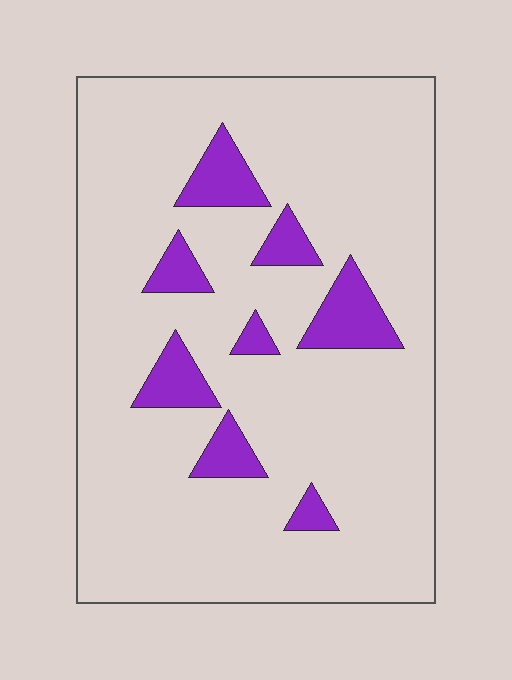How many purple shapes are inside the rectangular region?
8.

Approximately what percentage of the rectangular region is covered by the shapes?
Approximately 10%.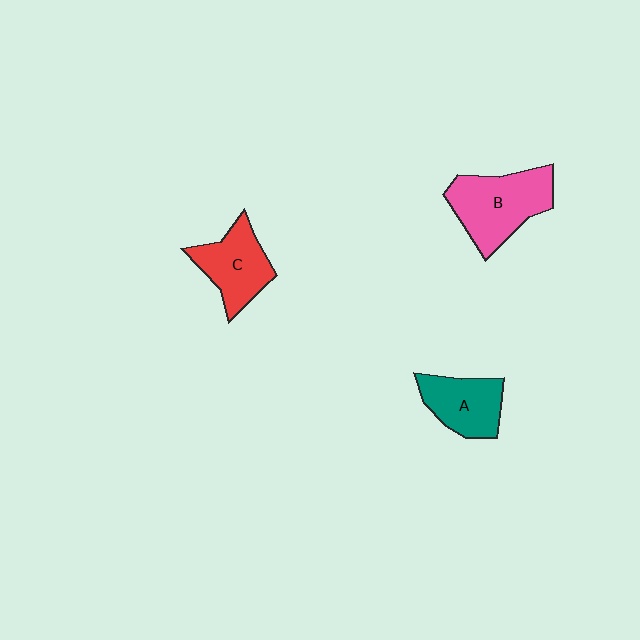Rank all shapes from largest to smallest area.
From largest to smallest: B (pink), C (red), A (teal).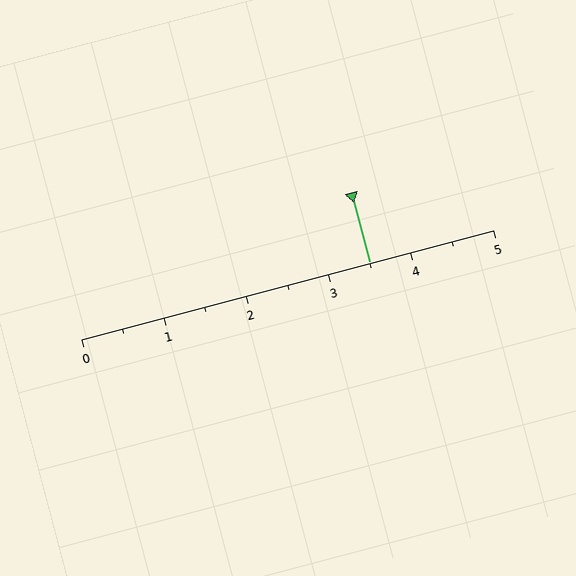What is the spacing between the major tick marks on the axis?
The major ticks are spaced 1 apart.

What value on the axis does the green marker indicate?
The marker indicates approximately 3.5.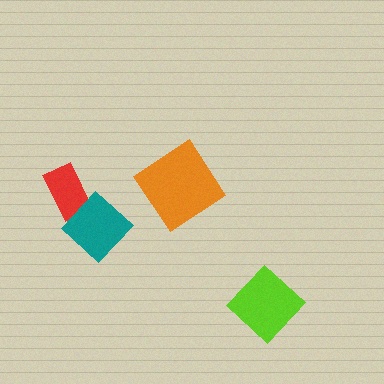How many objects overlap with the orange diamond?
0 objects overlap with the orange diamond.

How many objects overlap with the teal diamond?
1 object overlaps with the teal diamond.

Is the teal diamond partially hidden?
No, no other shape covers it.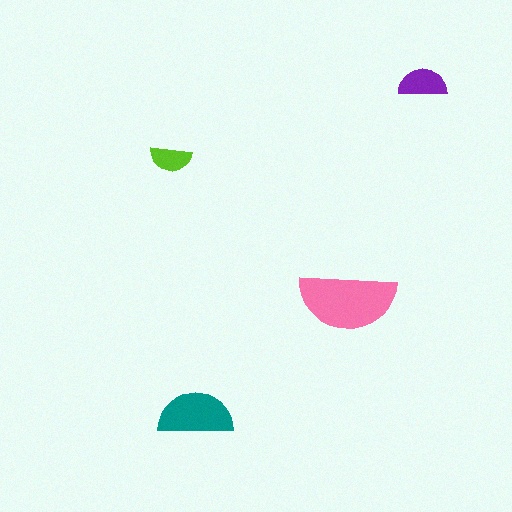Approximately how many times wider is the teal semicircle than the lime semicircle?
About 2 times wider.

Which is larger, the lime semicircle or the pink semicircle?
The pink one.